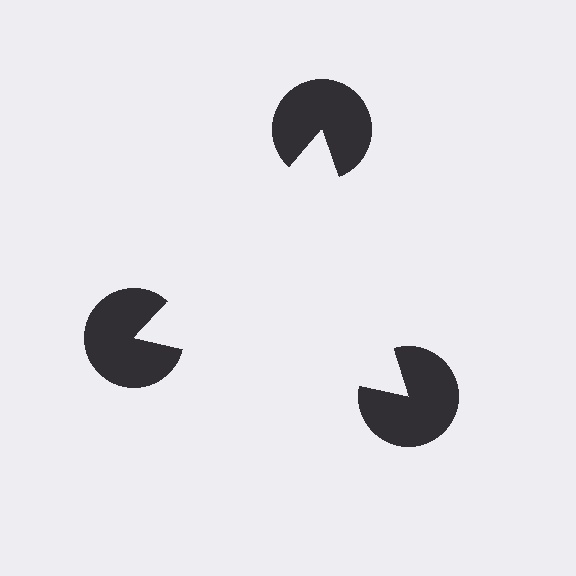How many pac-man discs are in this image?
There are 3 — one at each vertex of the illusory triangle.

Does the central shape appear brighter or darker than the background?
It typically appears slightly brighter than the background, even though no actual brightness change is drawn.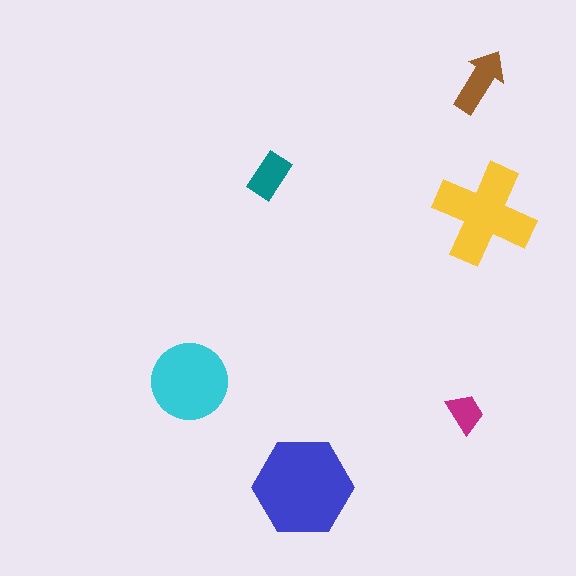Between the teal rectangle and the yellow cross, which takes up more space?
The yellow cross.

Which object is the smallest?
The magenta trapezoid.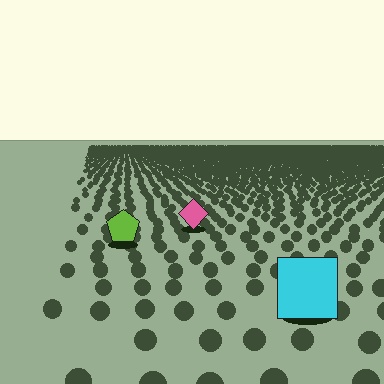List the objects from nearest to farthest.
From nearest to farthest: the cyan square, the lime pentagon, the pink diamond.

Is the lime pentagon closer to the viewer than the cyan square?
No. The cyan square is closer — you can tell from the texture gradient: the ground texture is coarser near it.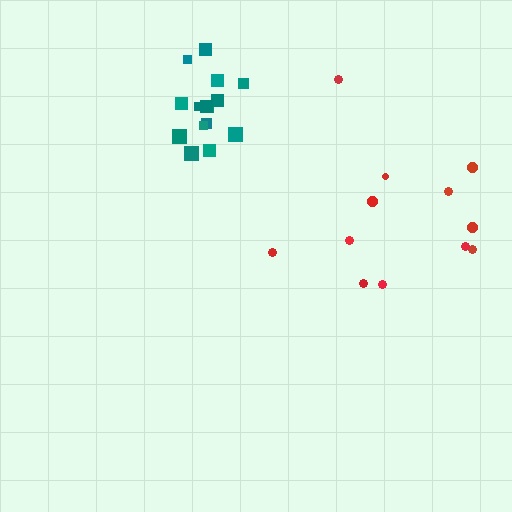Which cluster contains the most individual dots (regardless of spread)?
Teal (15).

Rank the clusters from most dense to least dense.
teal, red.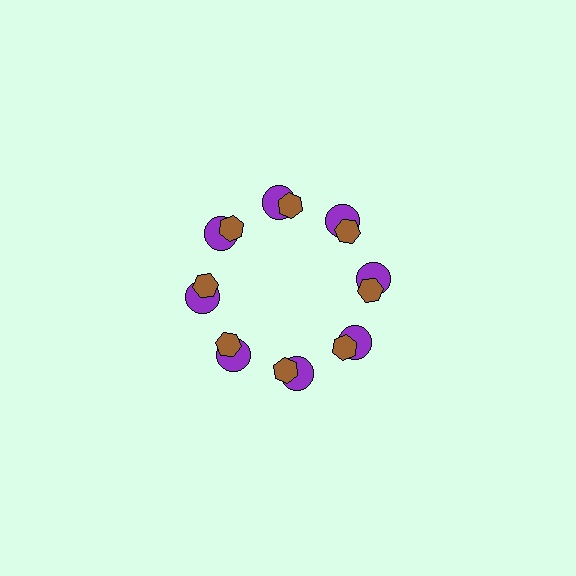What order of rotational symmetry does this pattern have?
This pattern has 8-fold rotational symmetry.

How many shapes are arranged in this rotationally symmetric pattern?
There are 16 shapes, arranged in 8 groups of 2.